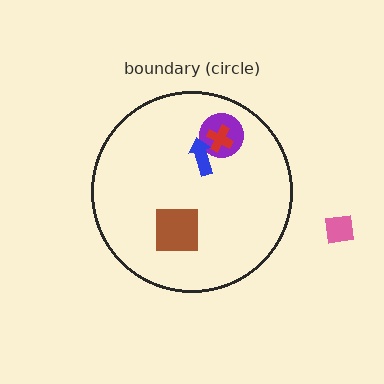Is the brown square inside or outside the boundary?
Inside.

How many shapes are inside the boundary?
4 inside, 1 outside.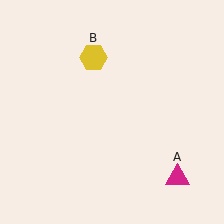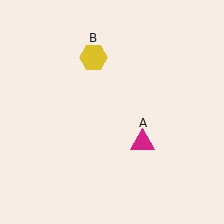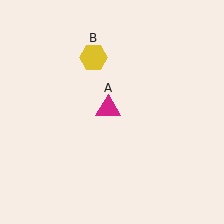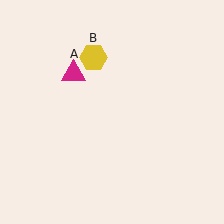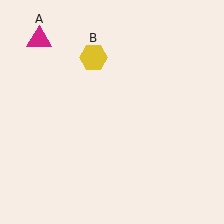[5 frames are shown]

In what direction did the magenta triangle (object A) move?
The magenta triangle (object A) moved up and to the left.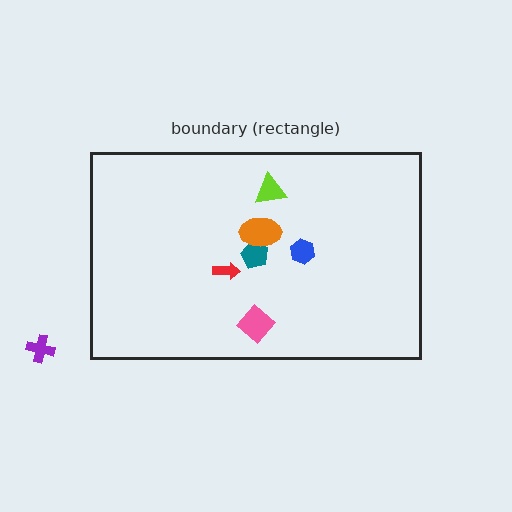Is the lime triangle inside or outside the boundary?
Inside.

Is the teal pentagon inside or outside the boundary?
Inside.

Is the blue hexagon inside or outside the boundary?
Inside.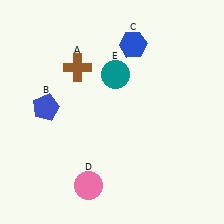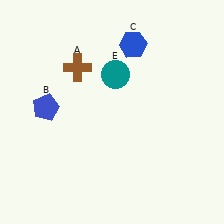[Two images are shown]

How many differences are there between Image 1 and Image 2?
There is 1 difference between the two images.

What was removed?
The pink circle (D) was removed in Image 2.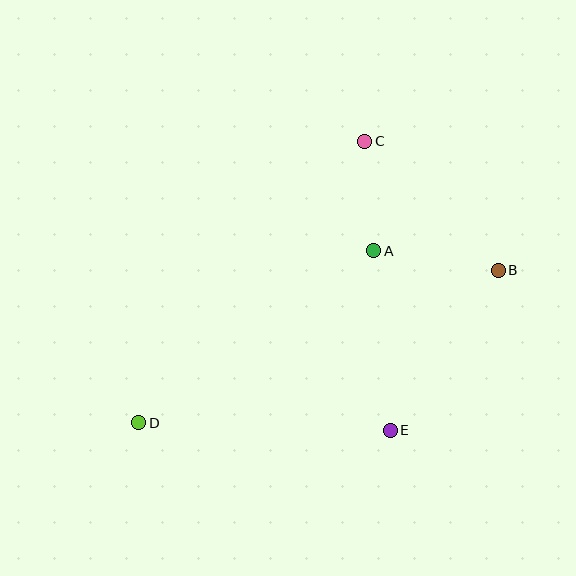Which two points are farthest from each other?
Points B and D are farthest from each other.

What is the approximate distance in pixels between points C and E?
The distance between C and E is approximately 290 pixels.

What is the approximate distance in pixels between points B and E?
The distance between B and E is approximately 193 pixels.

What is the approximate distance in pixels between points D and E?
The distance between D and E is approximately 252 pixels.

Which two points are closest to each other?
Points A and C are closest to each other.